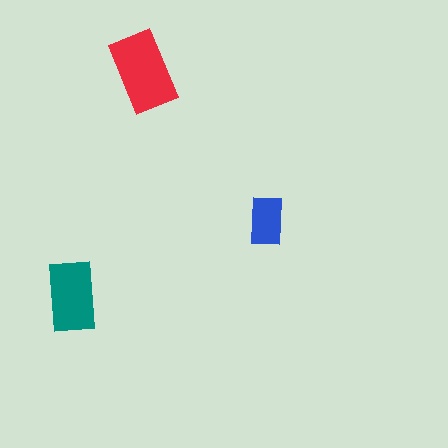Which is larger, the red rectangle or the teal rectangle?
The red one.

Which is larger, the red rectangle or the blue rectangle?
The red one.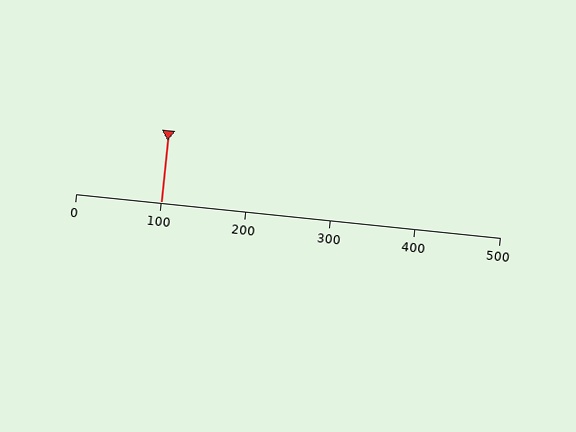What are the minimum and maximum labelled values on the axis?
The axis runs from 0 to 500.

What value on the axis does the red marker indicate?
The marker indicates approximately 100.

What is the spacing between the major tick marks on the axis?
The major ticks are spaced 100 apart.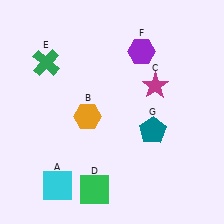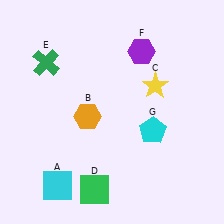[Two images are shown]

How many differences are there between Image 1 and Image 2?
There are 2 differences between the two images.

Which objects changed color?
C changed from magenta to yellow. G changed from teal to cyan.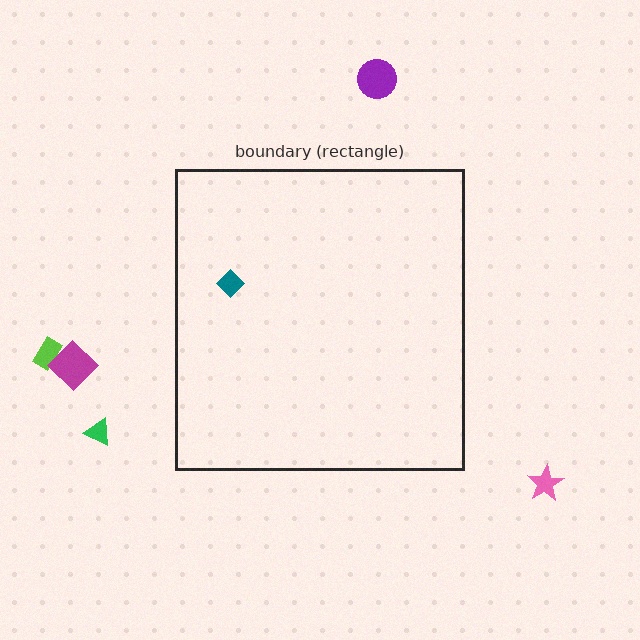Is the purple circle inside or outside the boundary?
Outside.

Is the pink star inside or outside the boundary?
Outside.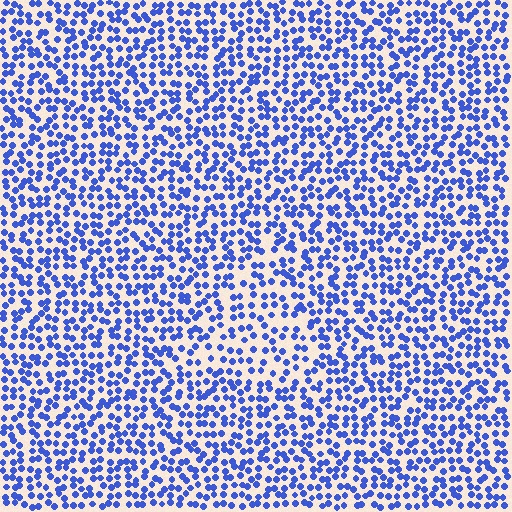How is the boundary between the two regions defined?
The boundary is defined by a change in element density (approximately 1.5x ratio). All elements are the same color, size, and shape.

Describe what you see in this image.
The image contains small blue elements arranged at two different densities. A triangle-shaped region is visible where the elements are less densely packed than the surrounding area.